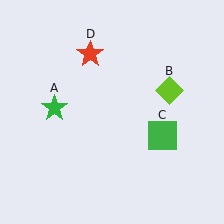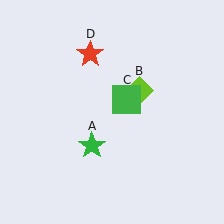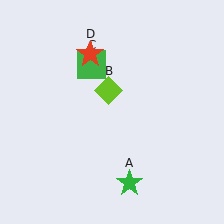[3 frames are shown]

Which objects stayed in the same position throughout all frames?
Red star (object D) remained stationary.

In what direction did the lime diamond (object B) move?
The lime diamond (object B) moved left.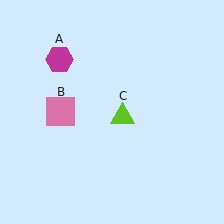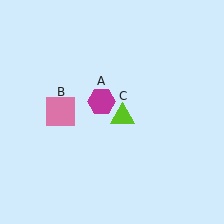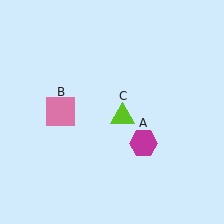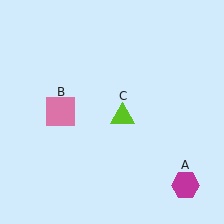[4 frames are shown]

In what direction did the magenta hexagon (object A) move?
The magenta hexagon (object A) moved down and to the right.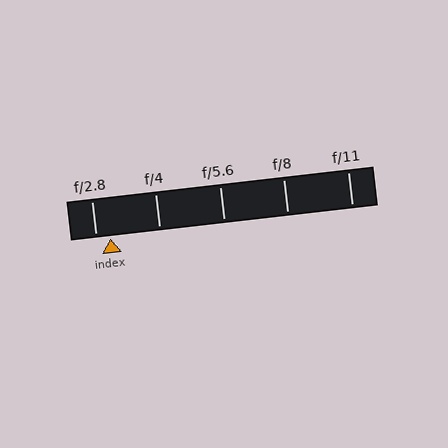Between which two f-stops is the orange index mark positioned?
The index mark is between f/2.8 and f/4.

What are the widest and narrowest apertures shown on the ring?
The widest aperture shown is f/2.8 and the narrowest is f/11.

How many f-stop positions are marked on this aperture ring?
There are 5 f-stop positions marked.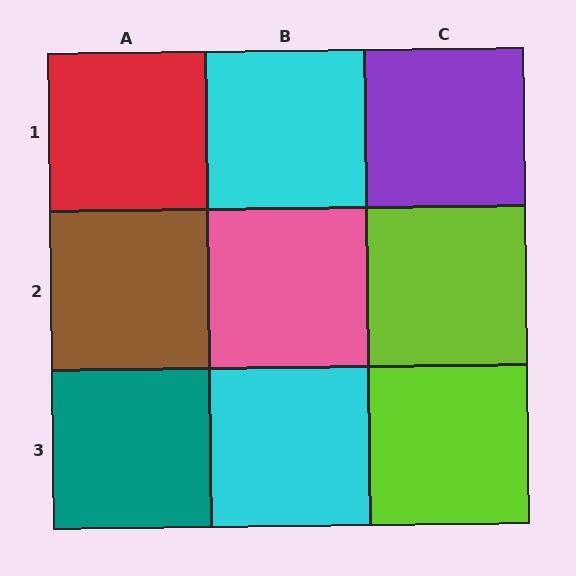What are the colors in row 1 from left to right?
Red, cyan, purple.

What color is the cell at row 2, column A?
Brown.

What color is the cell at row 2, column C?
Lime.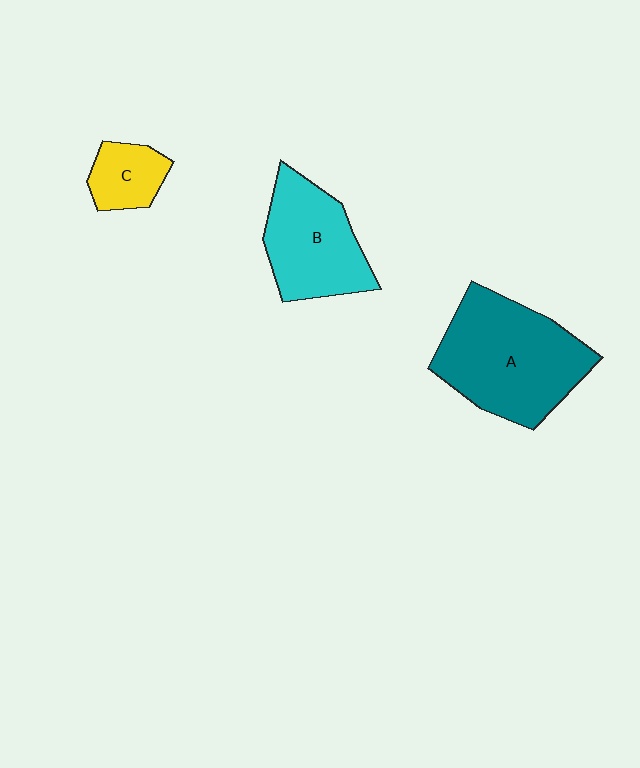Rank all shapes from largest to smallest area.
From largest to smallest: A (teal), B (cyan), C (yellow).